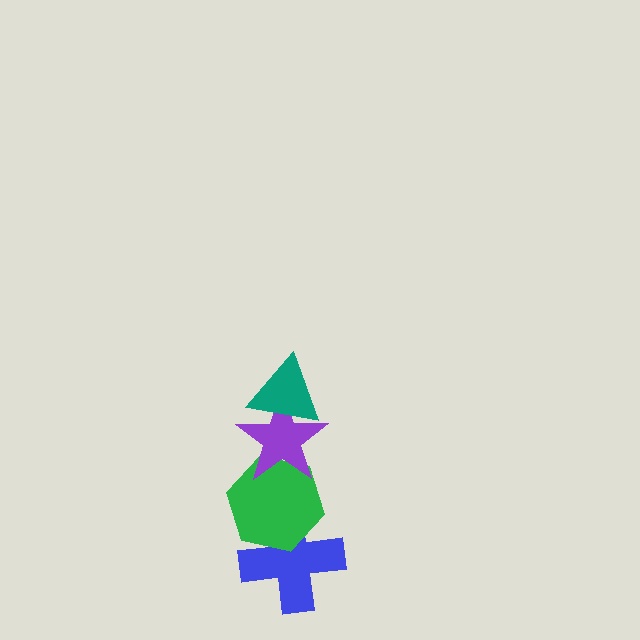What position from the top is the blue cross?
The blue cross is 4th from the top.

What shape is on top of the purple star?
The teal triangle is on top of the purple star.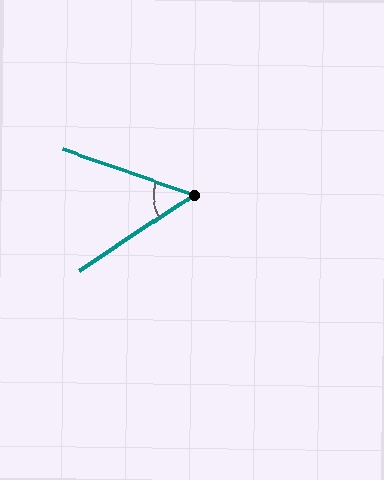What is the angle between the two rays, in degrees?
Approximately 53 degrees.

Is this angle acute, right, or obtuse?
It is acute.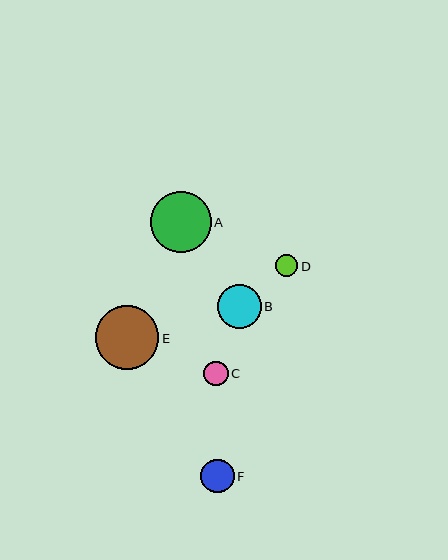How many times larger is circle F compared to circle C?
Circle F is approximately 1.4 times the size of circle C.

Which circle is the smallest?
Circle D is the smallest with a size of approximately 22 pixels.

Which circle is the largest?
Circle E is the largest with a size of approximately 63 pixels.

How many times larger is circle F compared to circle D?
Circle F is approximately 1.5 times the size of circle D.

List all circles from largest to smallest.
From largest to smallest: E, A, B, F, C, D.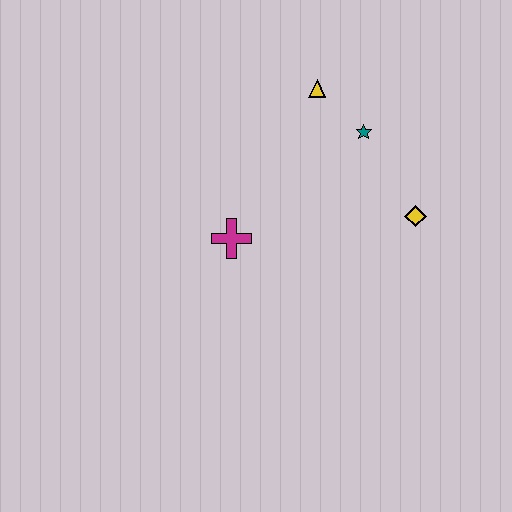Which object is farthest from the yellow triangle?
The magenta cross is farthest from the yellow triangle.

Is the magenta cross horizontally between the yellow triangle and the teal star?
No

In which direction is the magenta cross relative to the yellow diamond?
The magenta cross is to the left of the yellow diamond.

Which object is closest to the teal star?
The yellow triangle is closest to the teal star.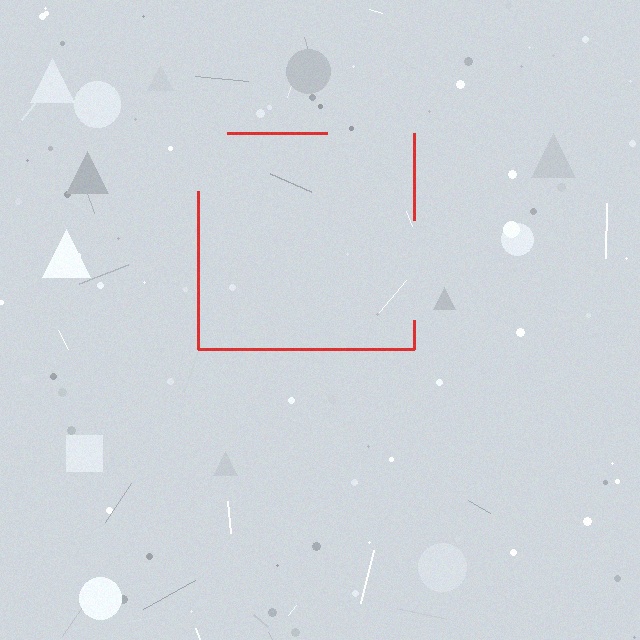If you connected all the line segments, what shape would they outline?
They would outline a square.